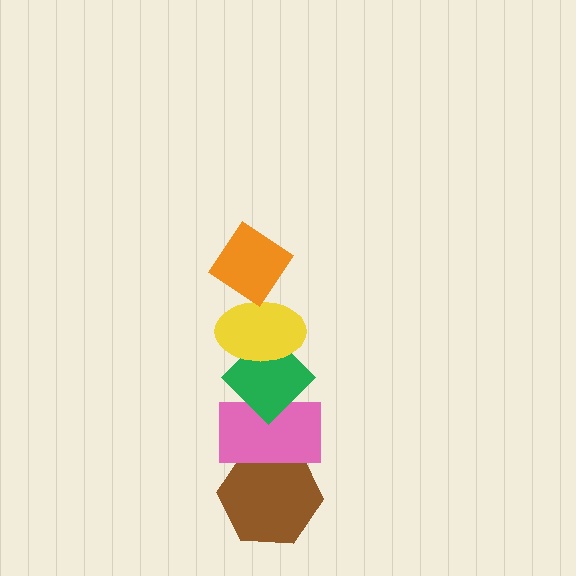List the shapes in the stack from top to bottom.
From top to bottom: the orange diamond, the yellow ellipse, the green diamond, the pink rectangle, the brown hexagon.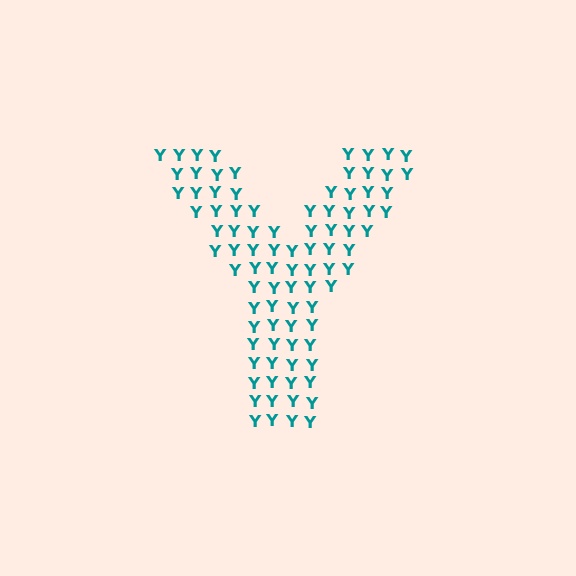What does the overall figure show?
The overall figure shows the letter Y.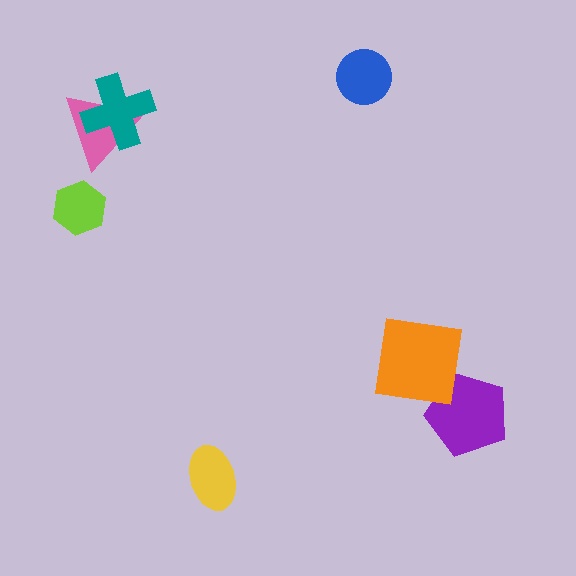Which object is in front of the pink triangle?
The teal cross is in front of the pink triangle.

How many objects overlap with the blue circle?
0 objects overlap with the blue circle.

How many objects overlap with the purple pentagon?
1 object overlaps with the purple pentagon.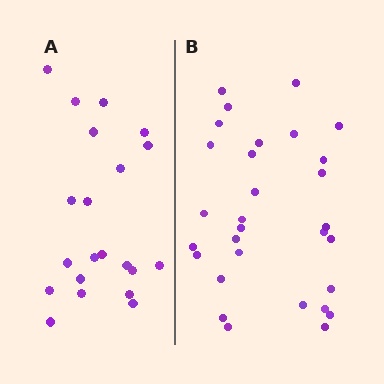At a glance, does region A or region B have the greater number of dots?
Region B (the right region) has more dots.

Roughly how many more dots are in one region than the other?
Region B has roughly 8 or so more dots than region A.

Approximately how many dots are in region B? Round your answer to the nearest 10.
About 30 dots.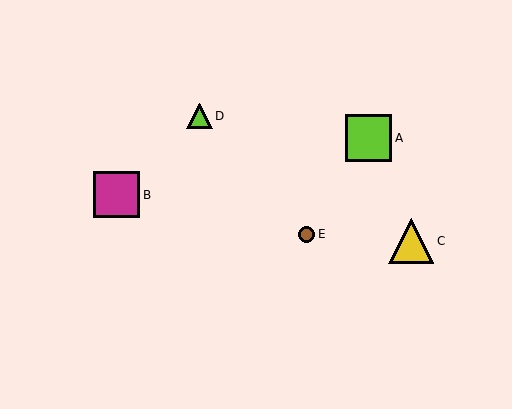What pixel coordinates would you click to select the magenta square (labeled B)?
Click at (117, 195) to select the magenta square B.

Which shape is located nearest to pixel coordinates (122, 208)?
The magenta square (labeled B) at (117, 195) is nearest to that location.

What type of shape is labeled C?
Shape C is a yellow triangle.